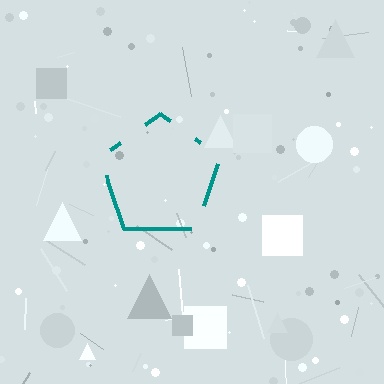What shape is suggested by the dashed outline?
The dashed outline suggests a pentagon.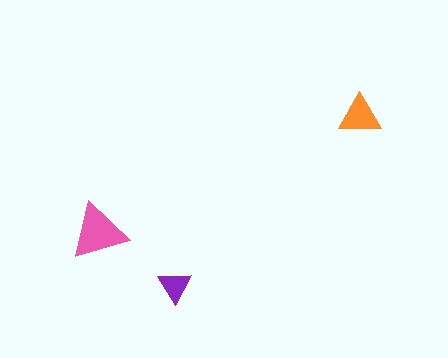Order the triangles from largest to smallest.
the pink one, the orange one, the purple one.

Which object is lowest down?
The purple triangle is bottommost.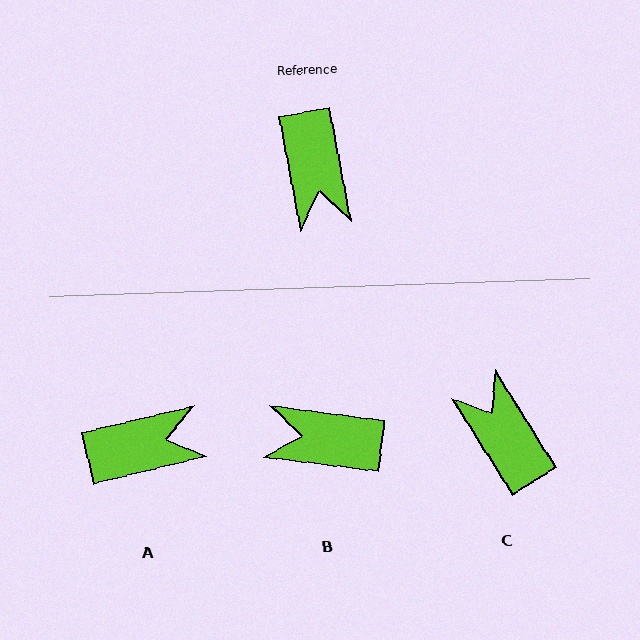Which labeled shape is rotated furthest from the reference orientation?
C, about 158 degrees away.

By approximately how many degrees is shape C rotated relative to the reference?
Approximately 158 degrees clockwise.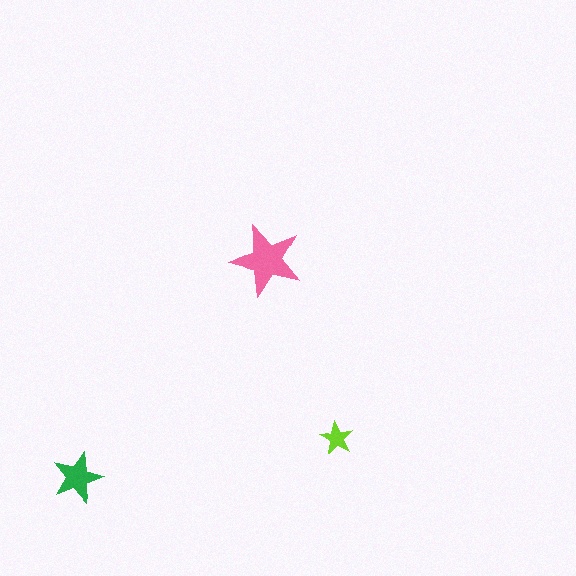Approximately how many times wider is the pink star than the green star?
About 1.5 times wider.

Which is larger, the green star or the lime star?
The green one.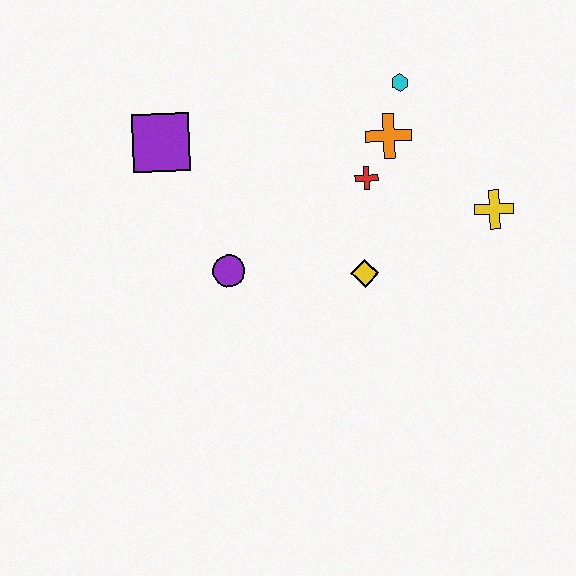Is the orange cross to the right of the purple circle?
Yes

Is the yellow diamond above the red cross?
No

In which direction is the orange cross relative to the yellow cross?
The orange cross is to the left of the yellow cross.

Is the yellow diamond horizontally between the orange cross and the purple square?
Yes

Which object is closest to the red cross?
The orange cross is closest to the red cross.